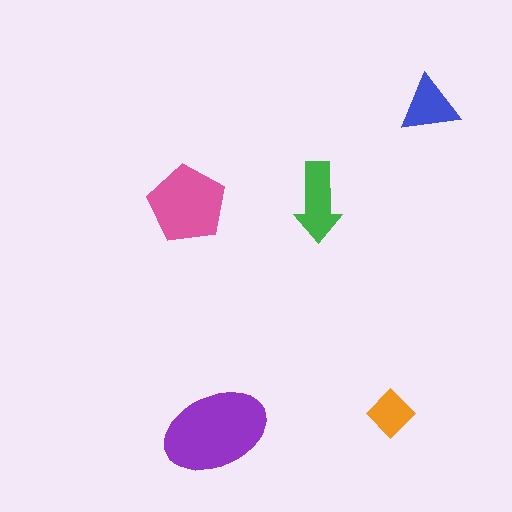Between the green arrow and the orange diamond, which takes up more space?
The green arrow.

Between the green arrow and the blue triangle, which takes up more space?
The green arrow.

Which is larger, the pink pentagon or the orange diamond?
The pink pentagon.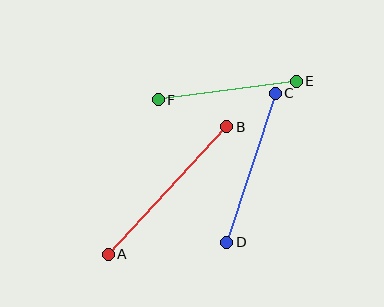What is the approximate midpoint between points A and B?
The midpoint is at approximately (168, 190) pixels.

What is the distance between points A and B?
The distance is approximately 174 pixels.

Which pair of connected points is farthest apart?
Points A and B are farthest apart.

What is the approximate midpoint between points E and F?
The midpoint is at approximately (227, 91) pixels.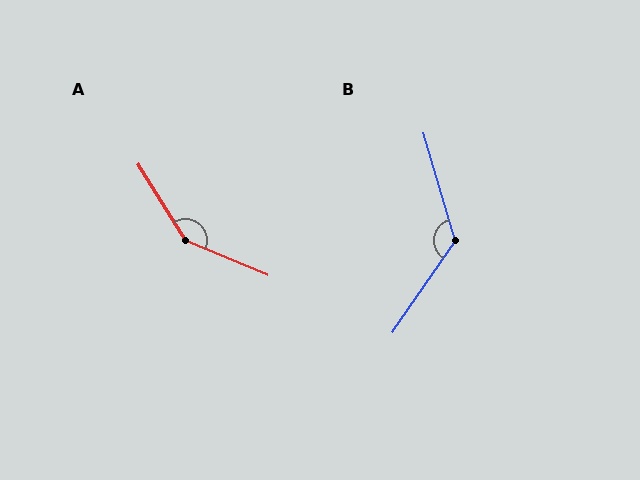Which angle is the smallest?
B, at approximately 129 degrees.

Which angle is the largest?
A, at approximately 144 degrees.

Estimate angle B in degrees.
Approximately 129 degrees.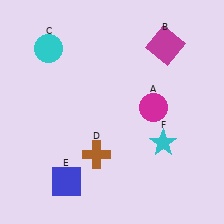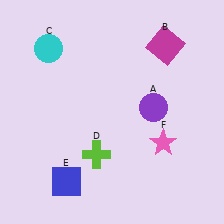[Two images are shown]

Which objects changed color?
A changed from magenta to purple. D changed from brown to lime. F changed from cyan to pink.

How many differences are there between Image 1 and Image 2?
There are 3 differences between the two images.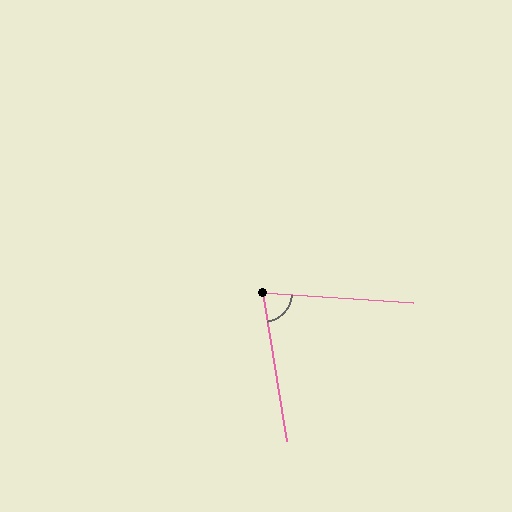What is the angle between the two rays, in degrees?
Approximately 77 degrees.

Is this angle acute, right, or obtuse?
It is acute.